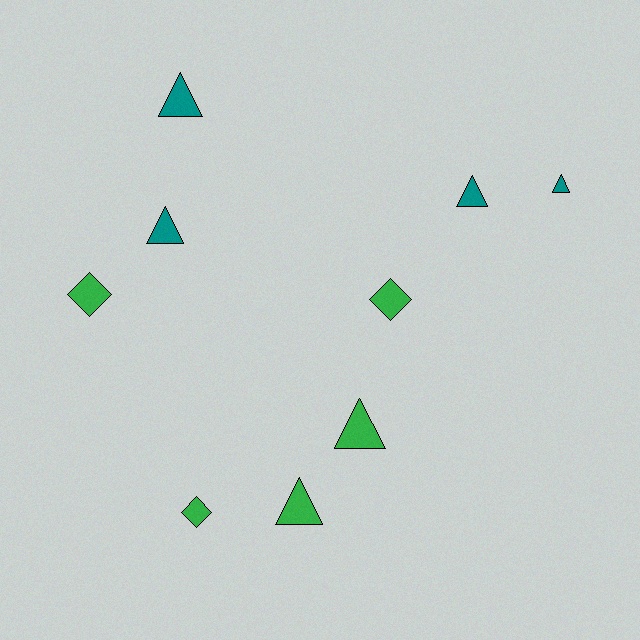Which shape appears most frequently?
Triangle, with 6 objects.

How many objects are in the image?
There are 9 objects.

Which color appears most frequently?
Green, with 5 objects.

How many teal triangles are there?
There are 4 teal triangles.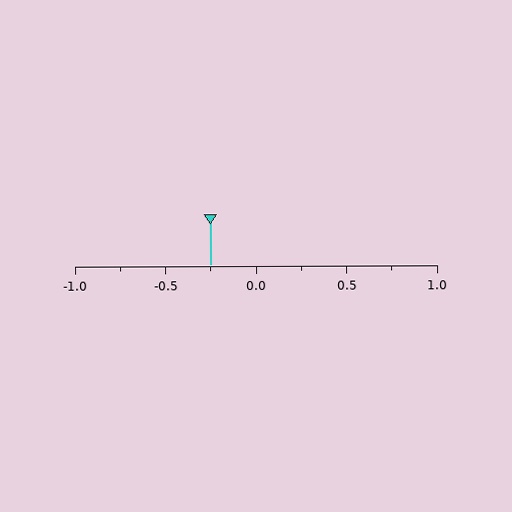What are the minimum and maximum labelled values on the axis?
The axis runs from -1.0 to 1.0.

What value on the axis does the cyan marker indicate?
The marker indicates approximately -0.25.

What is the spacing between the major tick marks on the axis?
The major ticks are spaced 0.5 apart.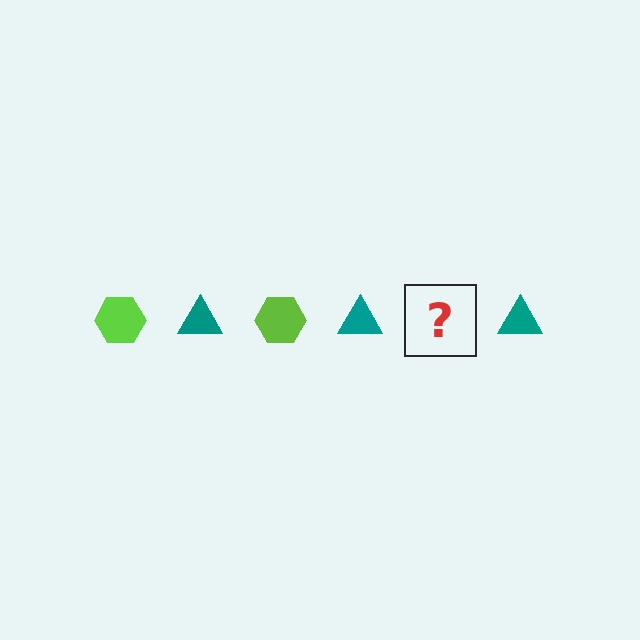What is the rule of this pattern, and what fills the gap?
The rule is that the pattern alternates between lime hexagon and teal triangle. The gap should be filled with a lime hexagon.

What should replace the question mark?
The question mark should be replaced with a lime hexagon.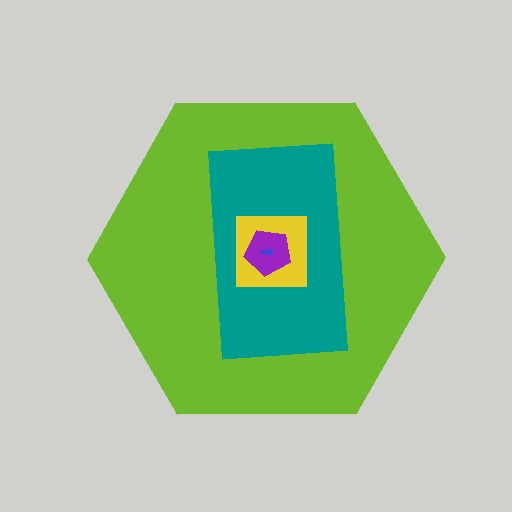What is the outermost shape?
The lime hexagon.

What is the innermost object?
The blue arrow.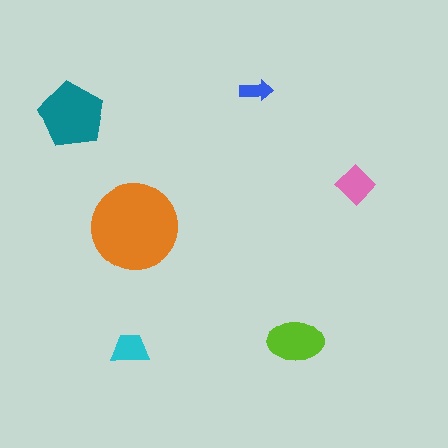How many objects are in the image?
There are 6 objects in the image.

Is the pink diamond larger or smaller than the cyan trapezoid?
Larger.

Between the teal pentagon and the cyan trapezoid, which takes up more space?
The teal pentagon.